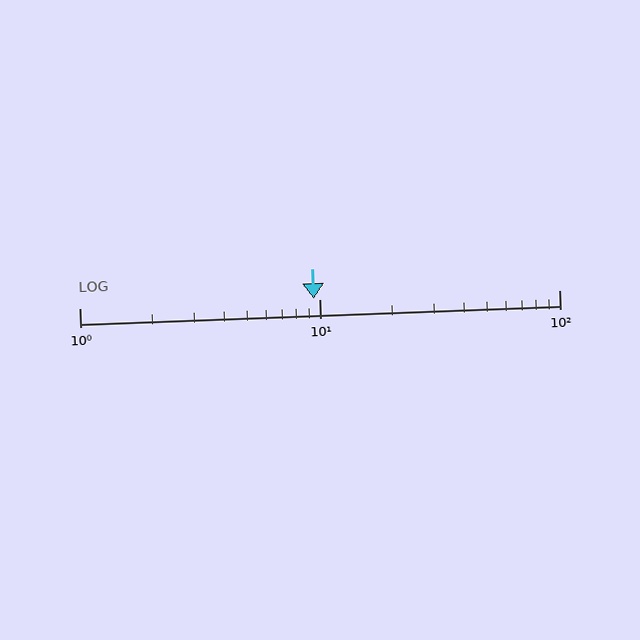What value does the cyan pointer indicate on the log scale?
The pointer indicates approximately 9.5.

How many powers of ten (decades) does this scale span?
The scale spans 2 decades, from 1 to 100.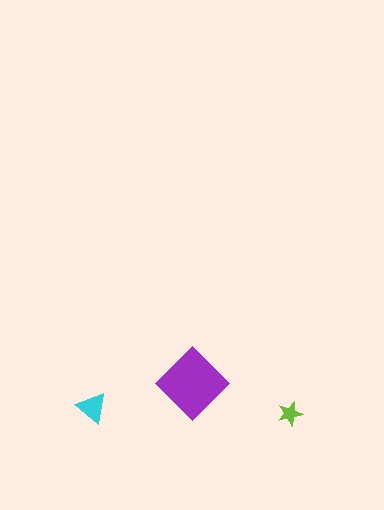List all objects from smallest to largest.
The lime star, the cyan triangle, the purple diamond.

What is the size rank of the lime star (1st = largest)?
3rd.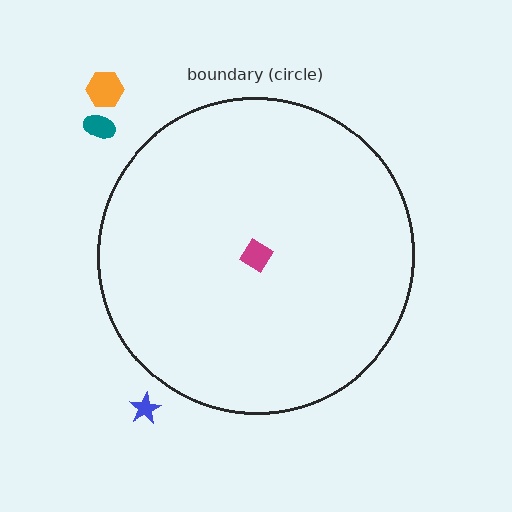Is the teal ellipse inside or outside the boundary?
Outside.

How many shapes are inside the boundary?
1 inside, 3 outside.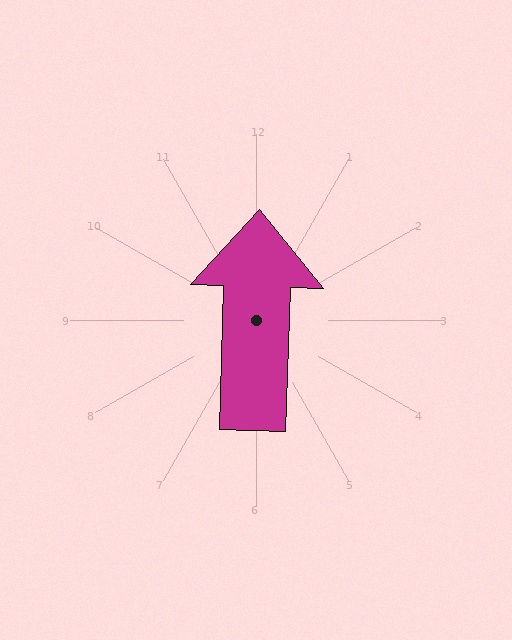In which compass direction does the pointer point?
North.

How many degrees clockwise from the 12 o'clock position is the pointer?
Approximately 2 degrees.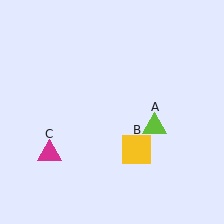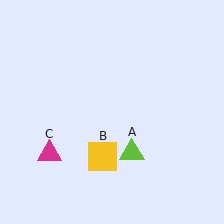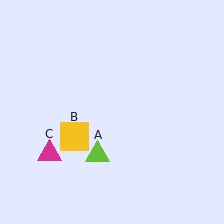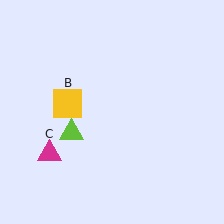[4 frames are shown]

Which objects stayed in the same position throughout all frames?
Magenta triangle (object C) remained stationary.